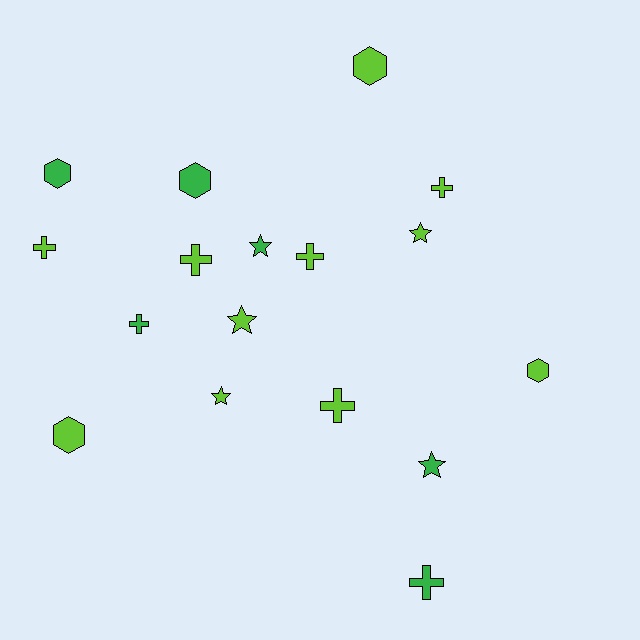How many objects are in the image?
There are 17 objects.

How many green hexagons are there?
There are 2 green hexagons.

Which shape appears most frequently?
Cross, with 7 objects.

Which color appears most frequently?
Lime, with 11 objects.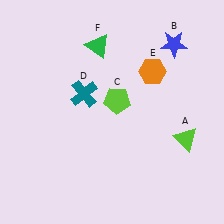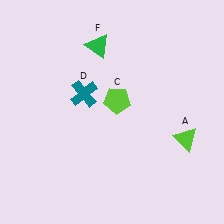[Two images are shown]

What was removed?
The orange hexagon (E), the blue star (B) were removed in Image 2.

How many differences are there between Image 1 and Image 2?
There are 2 differences between the two images.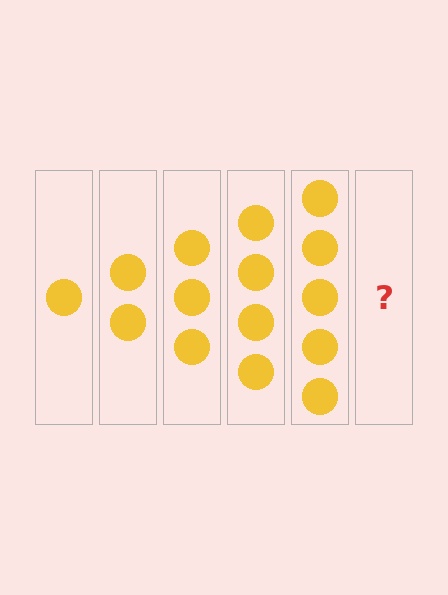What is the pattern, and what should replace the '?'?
The pattern is that each step adds one more circle. The '?' should be 6 circles.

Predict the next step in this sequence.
The next step is 6 circles.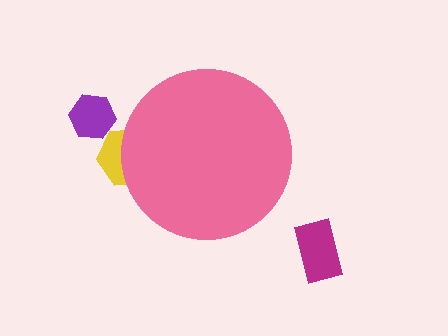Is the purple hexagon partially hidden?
No, the purple hexagon is fully visible.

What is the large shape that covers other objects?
A pink circle.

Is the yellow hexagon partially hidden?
Yes, the yellow hexagon is partially hidden behind the pink circle.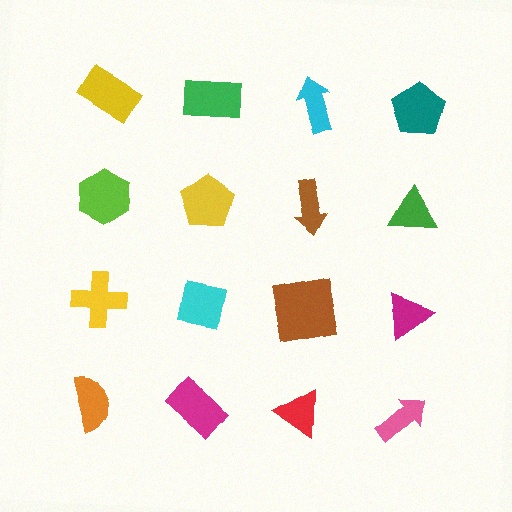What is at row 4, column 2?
A magenta rectangle.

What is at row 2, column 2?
A yellow pentagon.